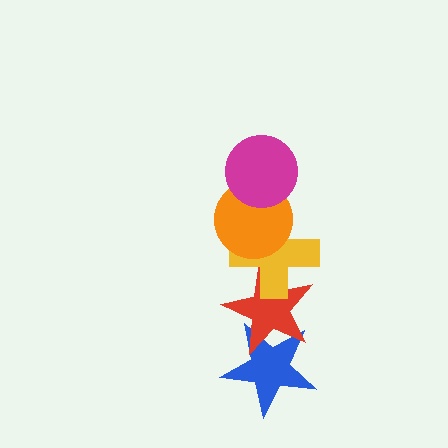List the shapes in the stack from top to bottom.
From top to bottom: the magenta circle, the orange circle, the yellow cross, the red star, the blue star.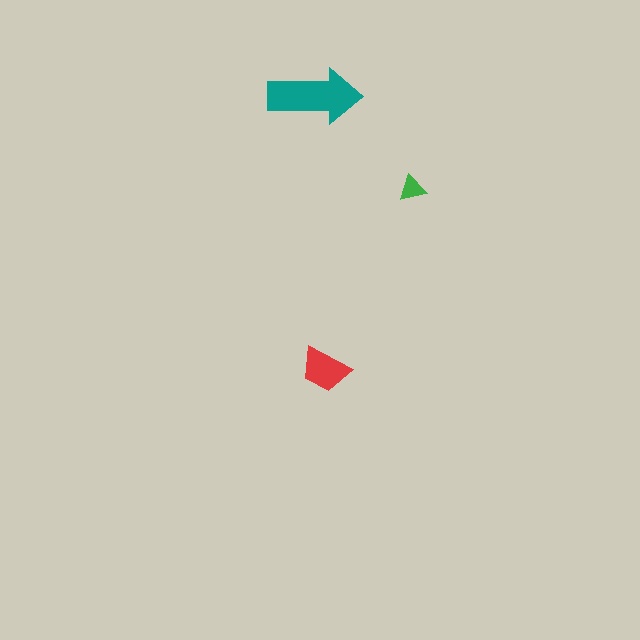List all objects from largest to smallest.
The teal arrow, the red trapezoid, the green triangle.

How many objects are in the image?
There are 3 objects in the image.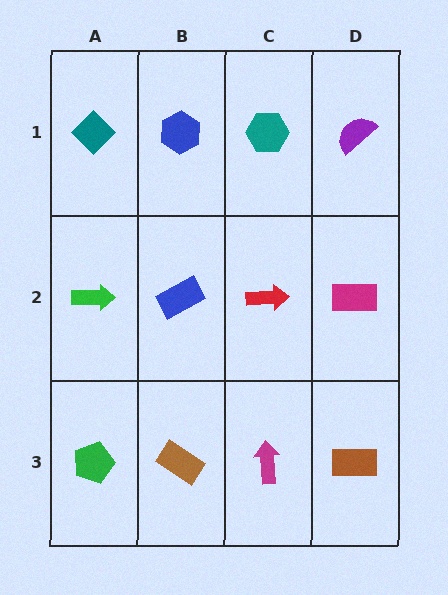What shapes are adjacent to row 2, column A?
A teal diamond (row 1, column A), a green pentagon (row 3, column A), a blue rectangle (row 2, column B).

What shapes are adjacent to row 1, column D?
A magenta rectangle (row 2, column D), a teal hexagon (row 1, column C).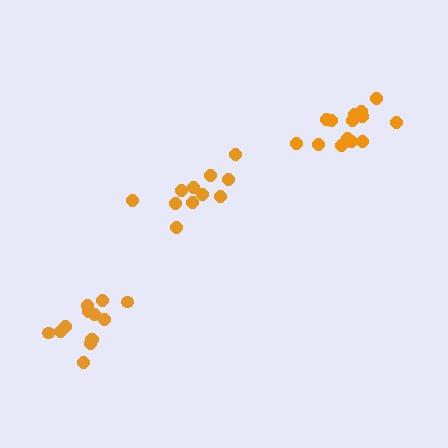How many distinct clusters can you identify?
There are 3 distinct clusters.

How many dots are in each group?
Group 1: 11 dots, Group 2: 13 dots, Group 3: 14 dots (38 total).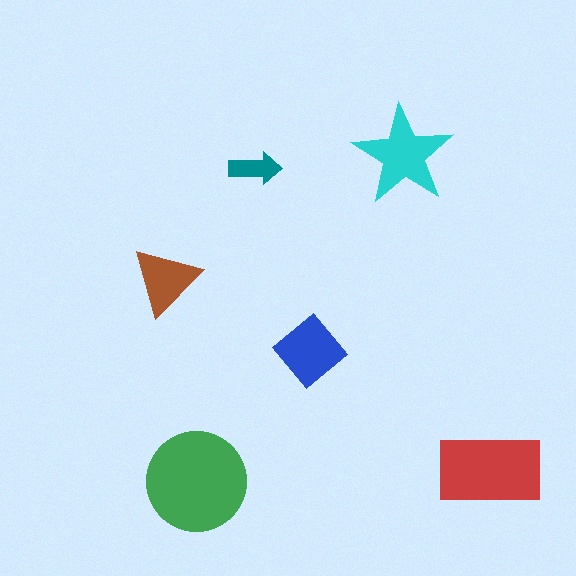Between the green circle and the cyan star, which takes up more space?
The green circle.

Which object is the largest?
The green circle.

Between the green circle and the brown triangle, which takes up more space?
The green circle.